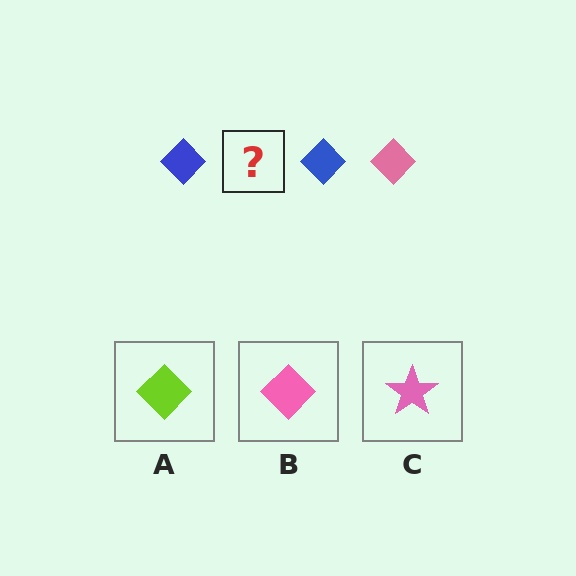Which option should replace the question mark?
Option B.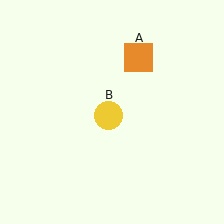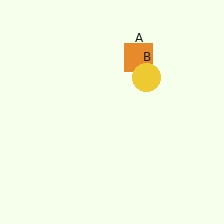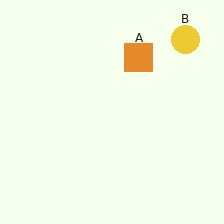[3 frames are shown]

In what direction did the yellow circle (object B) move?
The yellow circle (object B) moved up and to the right.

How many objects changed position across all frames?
1 object changed position: yellow circle (object B).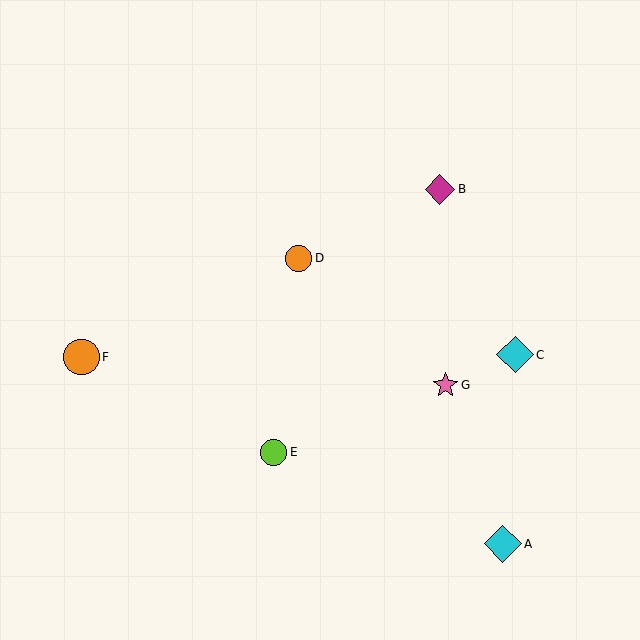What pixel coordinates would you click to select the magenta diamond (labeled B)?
Click at (440, 189) to select the magenta diamond B.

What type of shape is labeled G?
Shape G is a pink star.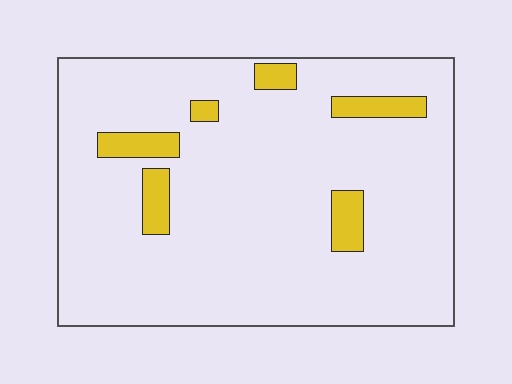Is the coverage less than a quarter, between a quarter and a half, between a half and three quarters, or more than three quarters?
Less than a quarter.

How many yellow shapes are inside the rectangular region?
6.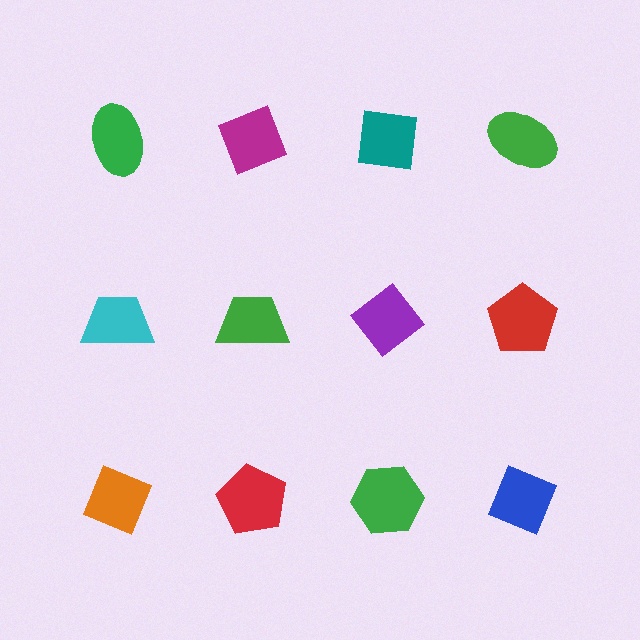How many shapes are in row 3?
4 shapes.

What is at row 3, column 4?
A blue diamond.